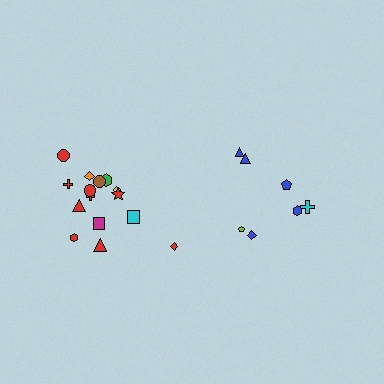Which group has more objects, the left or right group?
The left group.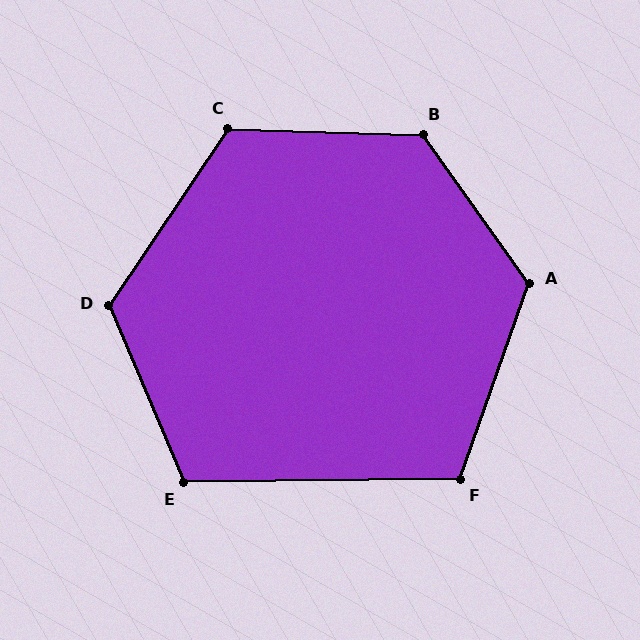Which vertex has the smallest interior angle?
F, at approximately 110 degrees.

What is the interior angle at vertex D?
Approximately 123 degrees (obtuse).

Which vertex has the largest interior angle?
B, at approximately 127 degrees.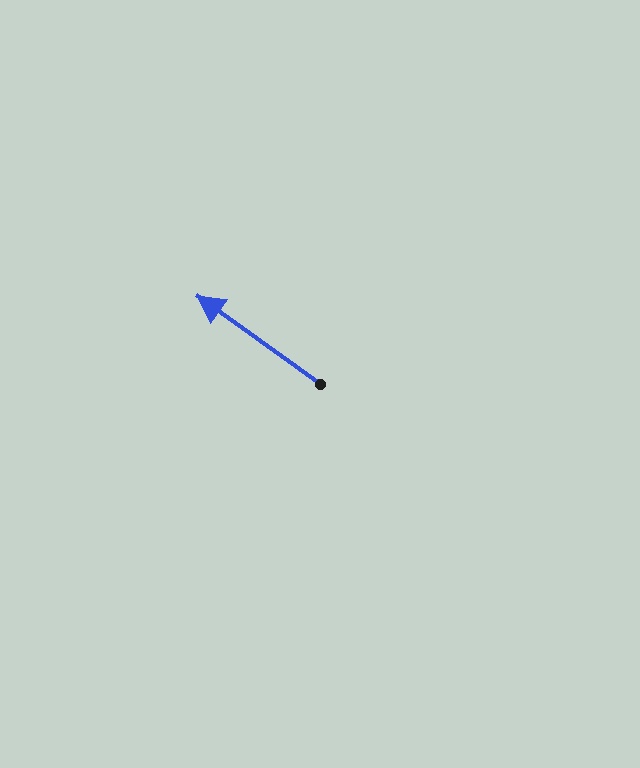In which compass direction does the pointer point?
Northwest.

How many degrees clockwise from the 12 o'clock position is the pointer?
Approximately 306 degrees.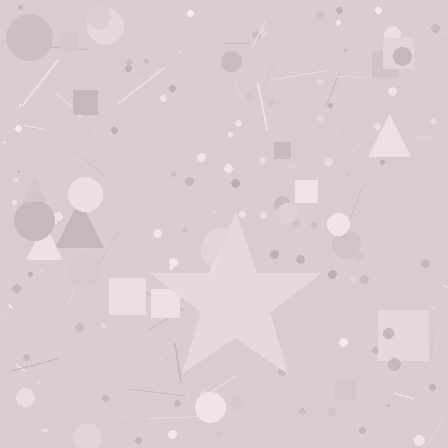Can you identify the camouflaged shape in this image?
The camouflaged shape is a star.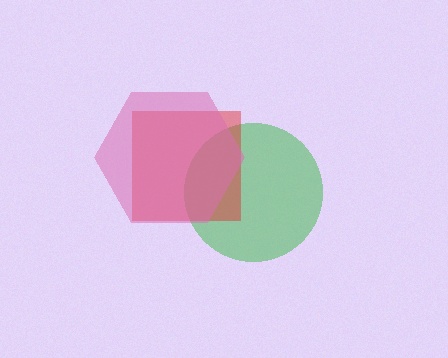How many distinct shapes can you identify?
There are 3 distinct shapes: a green circle, a red square, a pink hexagon.